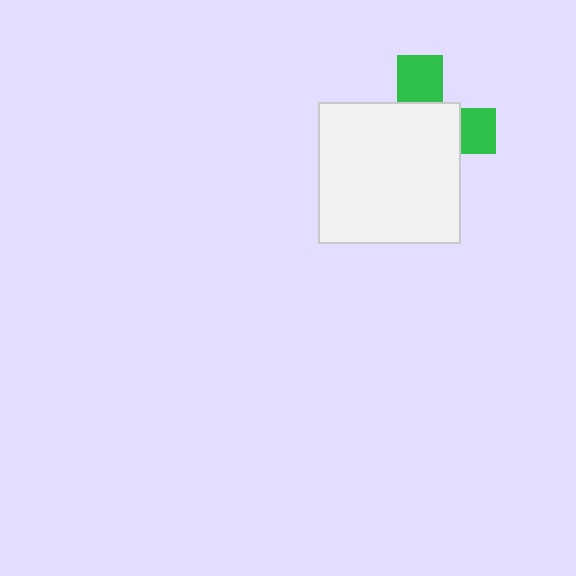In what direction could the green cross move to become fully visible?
The green cross could move toward the upper-right. That would shift it out from behind the white square entirely.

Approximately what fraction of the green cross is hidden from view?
Roughly 69% of the green cross is hidden behind the white square.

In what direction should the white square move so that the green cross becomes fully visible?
The white square should move toward the lower-left. That is the shortest direction to clear the overlap and leave the green cross fully visible.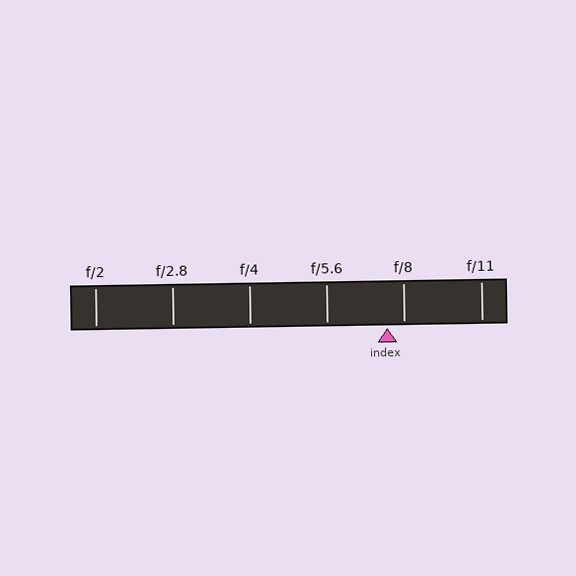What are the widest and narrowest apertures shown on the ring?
The widest aperture shown is f/2 and the narrowest is f/11.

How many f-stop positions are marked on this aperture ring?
There are 6 f-stop positions marked.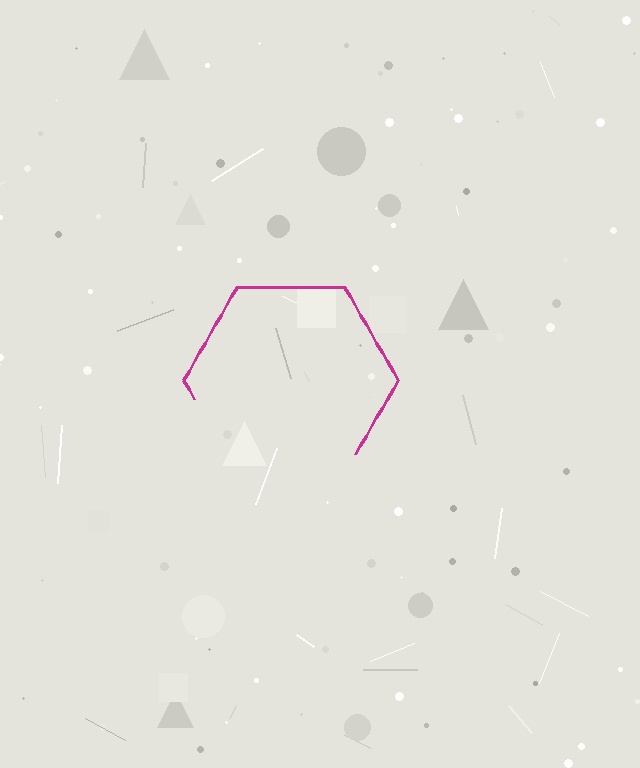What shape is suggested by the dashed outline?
The dashed outline suggests a hexagon.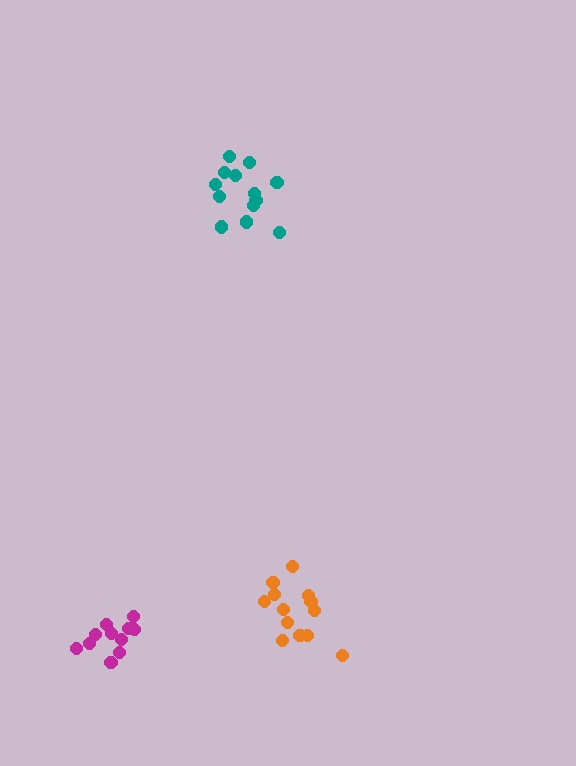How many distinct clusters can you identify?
There are 3 distinct clusters.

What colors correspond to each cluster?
The clusters are colored: teal, magenta, orange.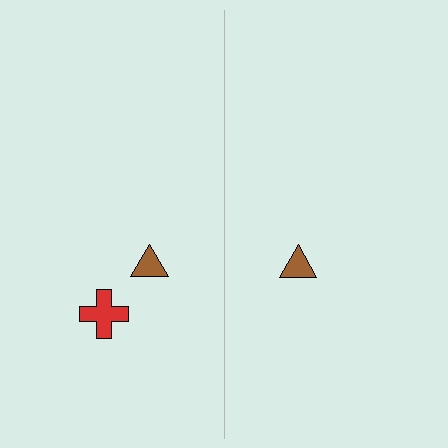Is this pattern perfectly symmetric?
No, the pattern is not perfectly symmetric. A red cross is missing from the right side.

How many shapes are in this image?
There are 3 shapes in this image.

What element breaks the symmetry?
A red cross is missing from the right side.